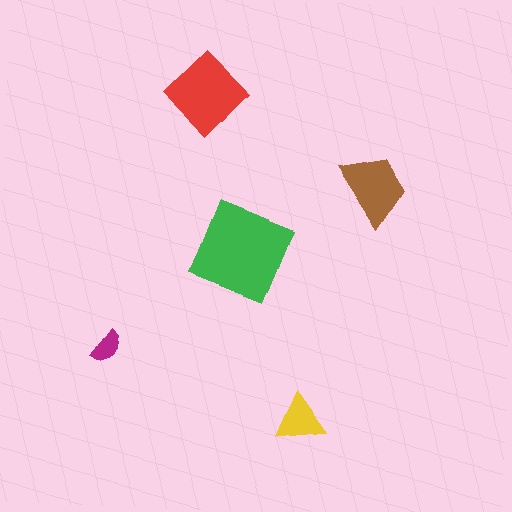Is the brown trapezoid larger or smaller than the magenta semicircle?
Larger.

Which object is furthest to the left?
The magenta semicircle is leftmost.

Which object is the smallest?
The magenta semicircle.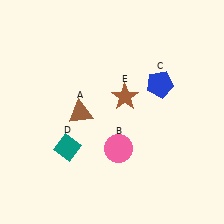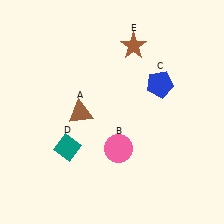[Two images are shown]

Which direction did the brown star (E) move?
The brown star (E) moved up.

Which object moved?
The brown star (E) moved up.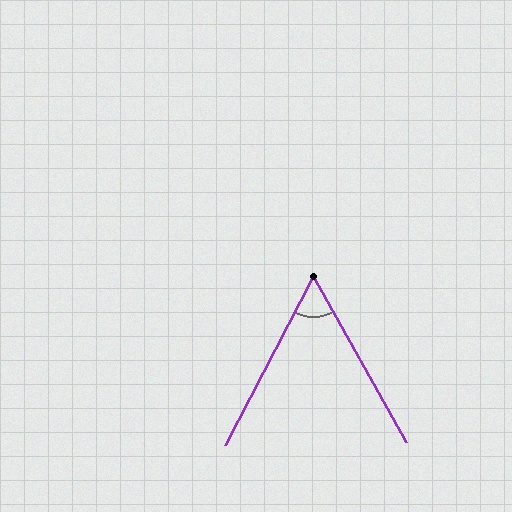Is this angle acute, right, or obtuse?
It is acute.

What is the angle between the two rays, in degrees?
Approximately 57 degrees.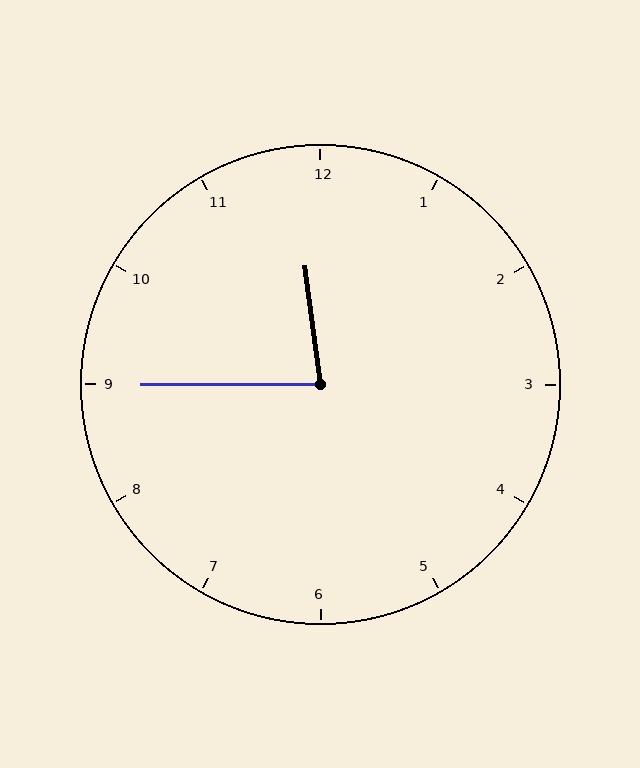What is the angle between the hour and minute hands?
Approximately 82 degrees.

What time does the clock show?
11:45.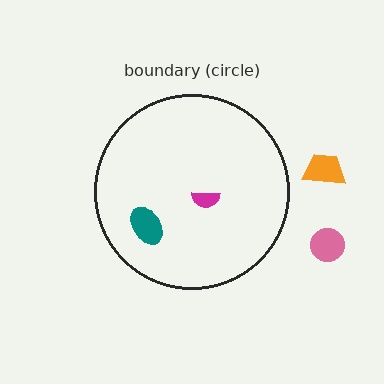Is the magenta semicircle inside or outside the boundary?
Inside.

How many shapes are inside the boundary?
2 inside, 2 outside.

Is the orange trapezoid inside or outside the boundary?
Outside.